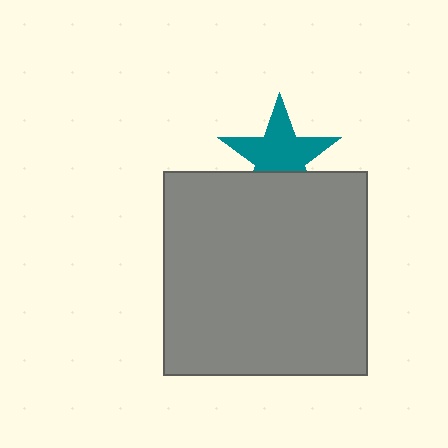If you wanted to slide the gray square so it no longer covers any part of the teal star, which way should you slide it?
Slide it down — that is the most direct way to separate the two shapes.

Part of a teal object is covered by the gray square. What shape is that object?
It is a star.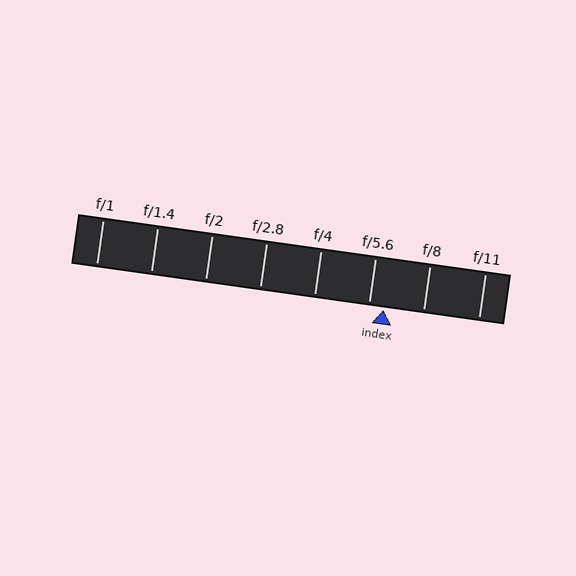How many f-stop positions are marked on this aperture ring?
There are 8 f-stop positions marked.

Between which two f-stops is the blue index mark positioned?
The index mark is between f/5.6 and f/8.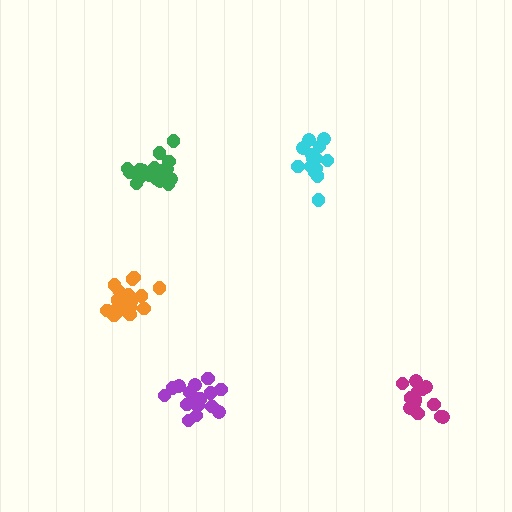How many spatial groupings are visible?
There are 5 spatial groupings.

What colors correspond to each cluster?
The clusters are colored: green, orange, magenta, purple, cyan.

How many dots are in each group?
Group 1: 19 dots, Group 2: 19 dots, Group 3: 15 dots, Group 4: 19 dots, Group 5: 15 dots (87 total).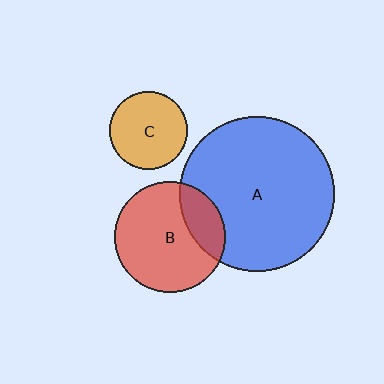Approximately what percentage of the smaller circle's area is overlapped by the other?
Approximately 25%.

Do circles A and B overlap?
Yes.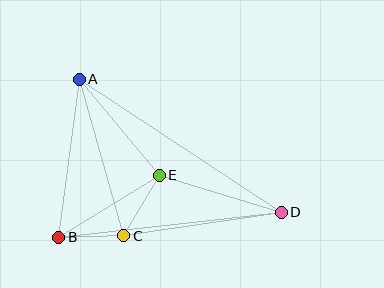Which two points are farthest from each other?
Points A and D are farthest from each other.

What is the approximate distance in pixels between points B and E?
The distance between B and E is approximately 118 pixels.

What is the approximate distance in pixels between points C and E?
The distance between C and E is approximately 70 pixels.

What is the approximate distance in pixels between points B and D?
The distance between B and D is approximately 224 pixels.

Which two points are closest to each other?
Points B and C are closest to each other.